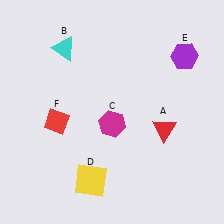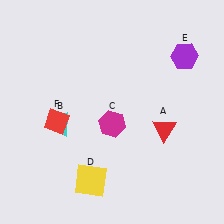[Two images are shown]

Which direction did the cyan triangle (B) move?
The cyan triangle (B) moved down.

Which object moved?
The cyan triangle (B) moved down.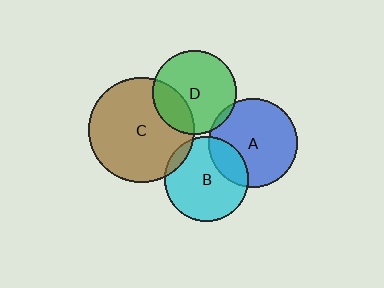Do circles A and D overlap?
Yes.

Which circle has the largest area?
Circle C (brown).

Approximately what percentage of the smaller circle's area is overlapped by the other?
Approximately 5%.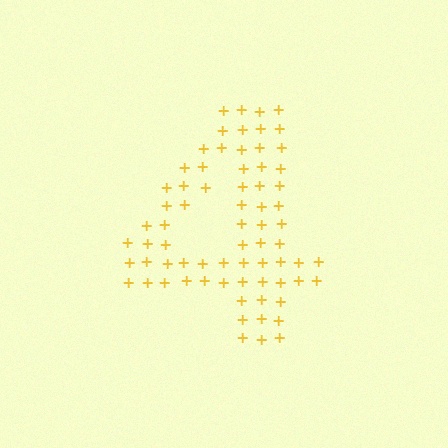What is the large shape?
The large shape is the digit 4.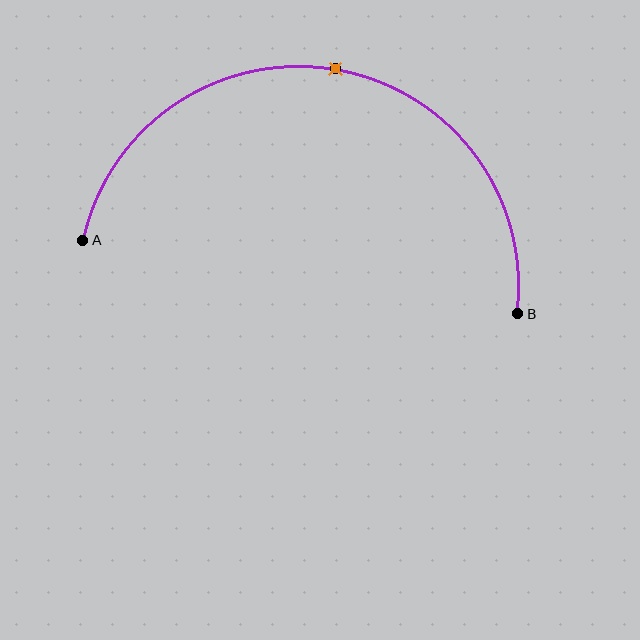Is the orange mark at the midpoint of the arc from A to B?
Yes. The orange mark lies on the arc at equal arc-length from both A and B — it is the arc midpoint.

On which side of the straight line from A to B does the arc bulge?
The arc bulges above the straight line connecting A and B.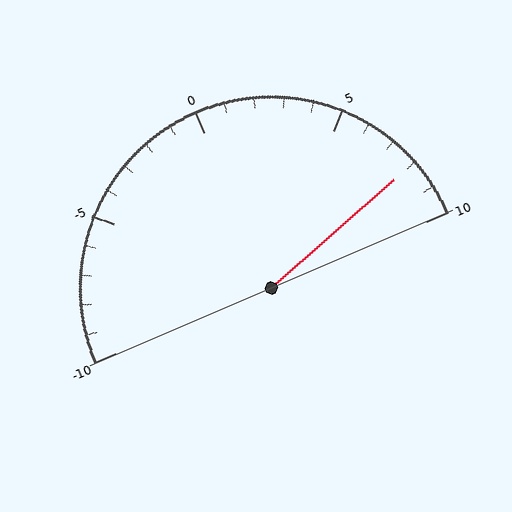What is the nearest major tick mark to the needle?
The nearest major tick mark is 10.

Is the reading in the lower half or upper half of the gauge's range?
The reading is in the upper half of the range (-10 to 10).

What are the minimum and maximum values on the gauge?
The gauge ranges from -10 to 10.